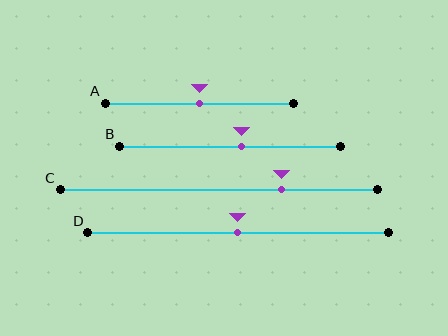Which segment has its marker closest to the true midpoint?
Segment A has its marker closest to the true midpoint.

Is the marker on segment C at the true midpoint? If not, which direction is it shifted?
No, the marker on segment C is shifted to the right by about 20% of the segment length.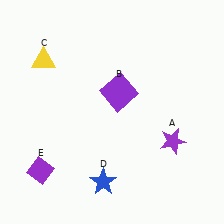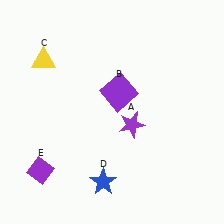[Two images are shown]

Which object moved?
The purple star (A) moved left.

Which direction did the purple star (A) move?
The purple star (A) moved left.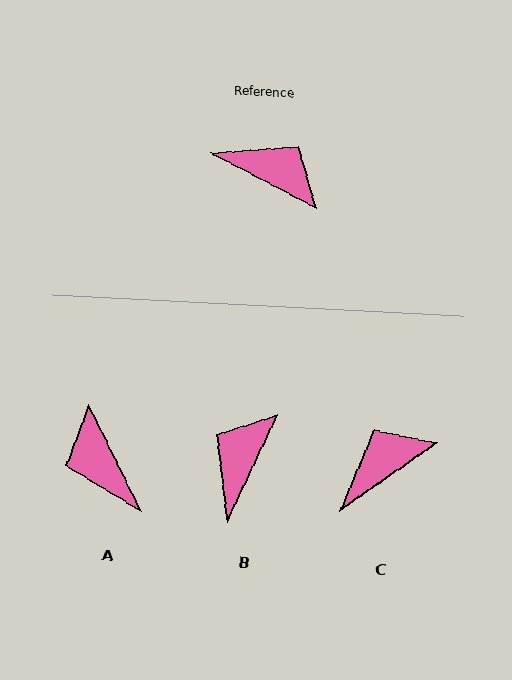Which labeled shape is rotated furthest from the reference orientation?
A, about 144 degrees away.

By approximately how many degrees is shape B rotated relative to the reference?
Approximately 93 degrees counter-clockwise.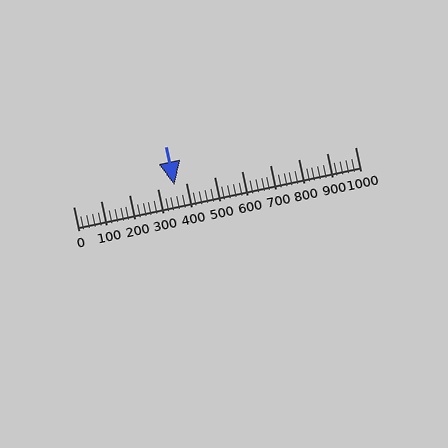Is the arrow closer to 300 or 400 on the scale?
The arrow is closer to 400.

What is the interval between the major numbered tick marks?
The major tick marks are spaced 100 units apart.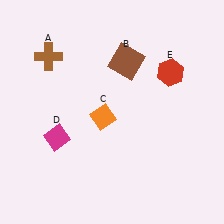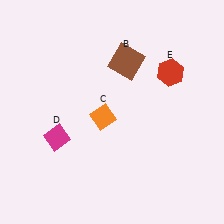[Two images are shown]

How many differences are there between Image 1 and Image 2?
There is 1 difference between the two images.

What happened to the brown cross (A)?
The brown cross (A) was removed in Image 2. It was in the top-left area of Image 1.